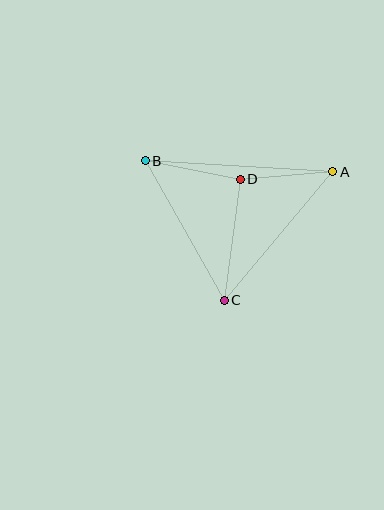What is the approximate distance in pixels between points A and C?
The distance between A and C is approximately 168 pixels.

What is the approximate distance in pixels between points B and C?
The distance between B and C is approximately 160 pixels.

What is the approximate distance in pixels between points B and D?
The distance between B and D is approximately 96 pixels.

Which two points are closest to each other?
Points A and D are closest to each other.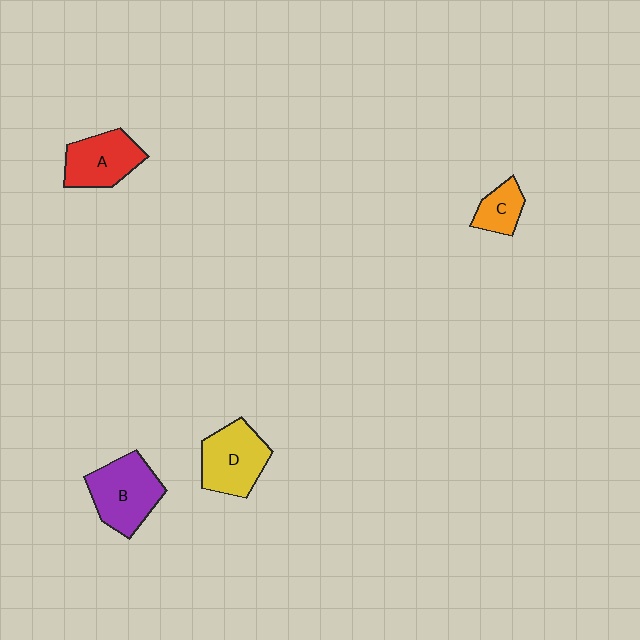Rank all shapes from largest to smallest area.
From largest to smallest: B (purple), D (yellow), A (red), C (orange).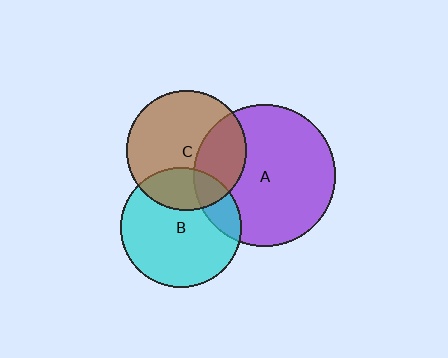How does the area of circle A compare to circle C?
Approximately 1.4 times.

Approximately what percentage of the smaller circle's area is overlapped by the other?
Approximately 25%.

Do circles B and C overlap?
Yes.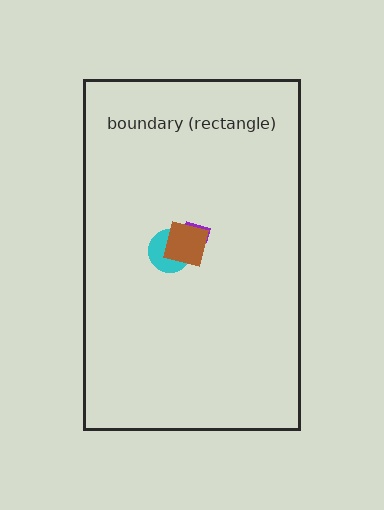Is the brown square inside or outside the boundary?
Inside.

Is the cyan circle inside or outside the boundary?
Inside.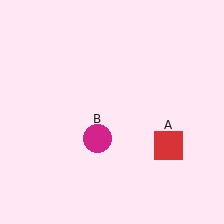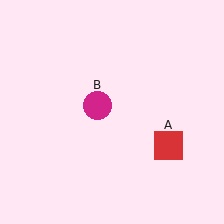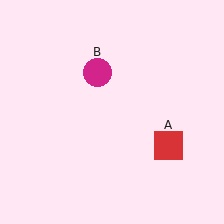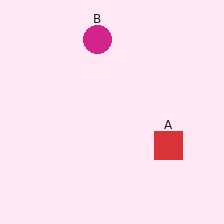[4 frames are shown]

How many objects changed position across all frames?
1 object changed position: magenta circle (object B).